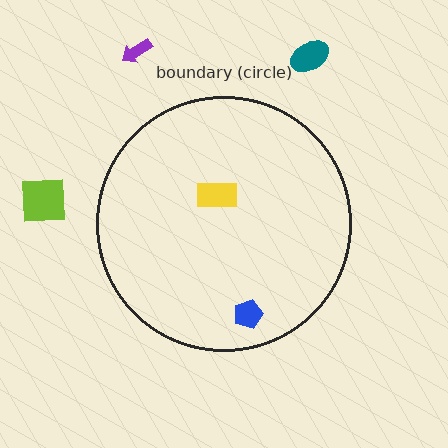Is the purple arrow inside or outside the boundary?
Outside.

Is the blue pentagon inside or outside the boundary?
Inside.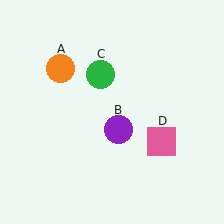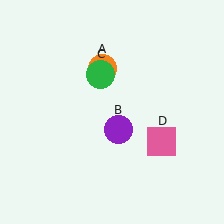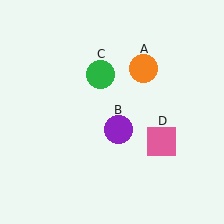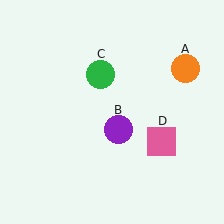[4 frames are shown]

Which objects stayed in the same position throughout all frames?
Purple circle (object B) and green circle (object C) and pink square (object D) remained stationary.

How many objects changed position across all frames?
1 object changed position: orange circle (object A).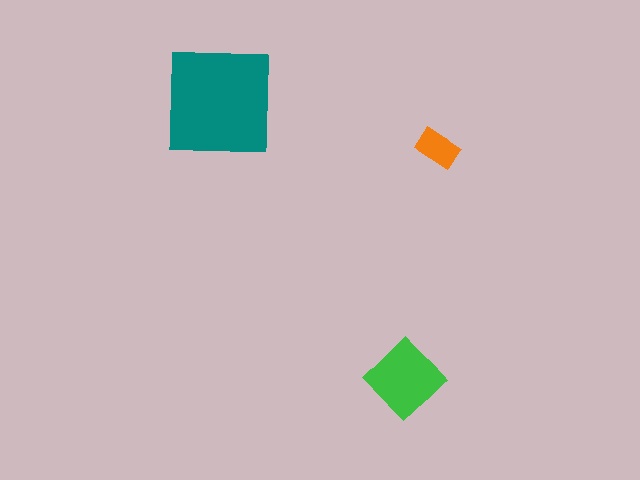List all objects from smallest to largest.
The orange rectangle, the green diamond, the teal square.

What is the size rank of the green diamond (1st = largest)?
2nd.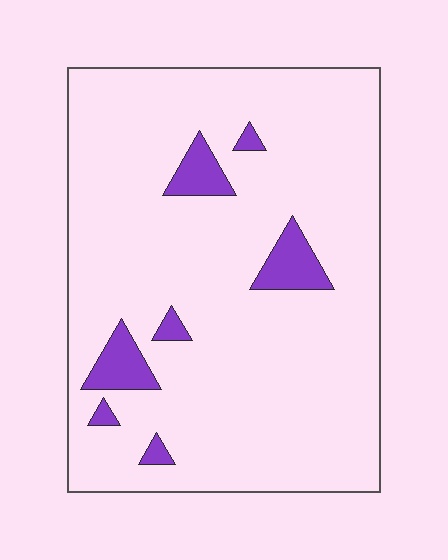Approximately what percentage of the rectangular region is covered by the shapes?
Approximately 10%.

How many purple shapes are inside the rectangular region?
7.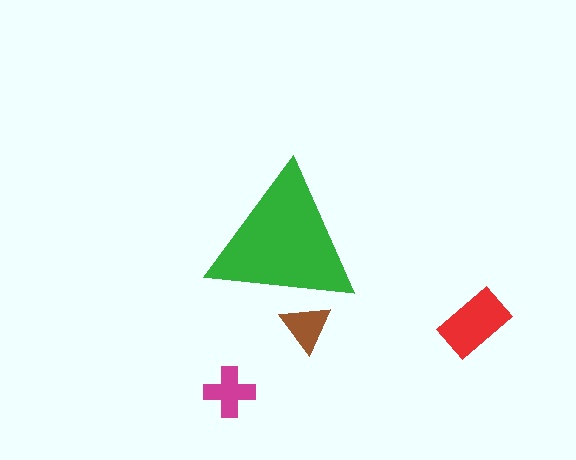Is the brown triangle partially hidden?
Yes, the brown triangle is partially hidden behind the green triangle.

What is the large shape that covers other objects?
A green triangle.